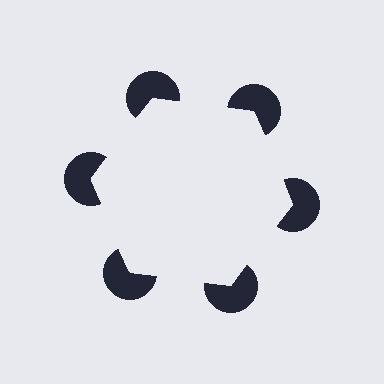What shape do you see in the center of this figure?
An illusory hexagon — its edges are inferred from the aligned wedge cuts in the pac-man discs, not physically drawn.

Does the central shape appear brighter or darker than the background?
It typically appears slightly brighter than the background, even though no actual brightness change is drawn.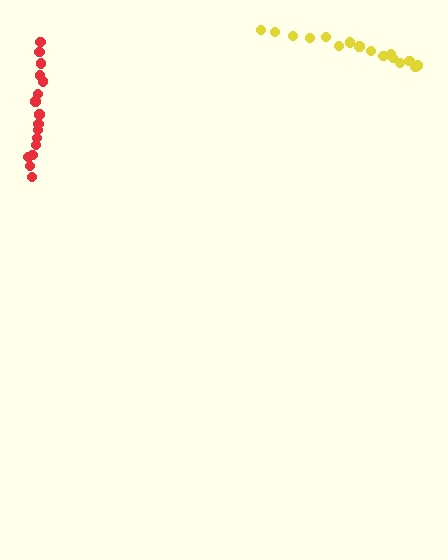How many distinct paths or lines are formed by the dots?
There are 2 distinct paths.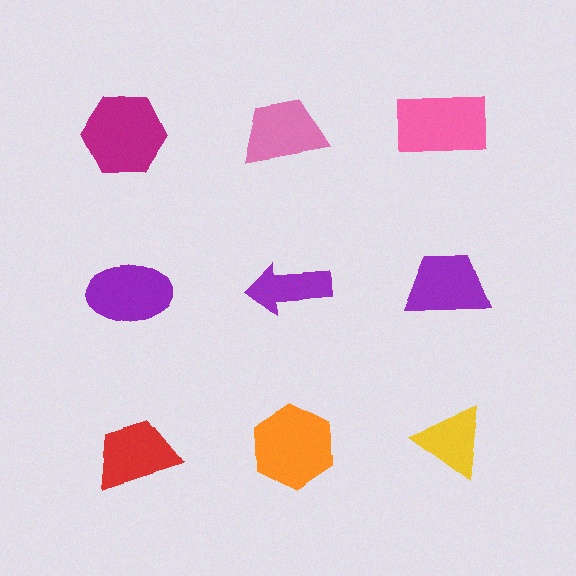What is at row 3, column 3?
A yellow triangle.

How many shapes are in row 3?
3 shapes.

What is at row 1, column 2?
A pink trapezoid.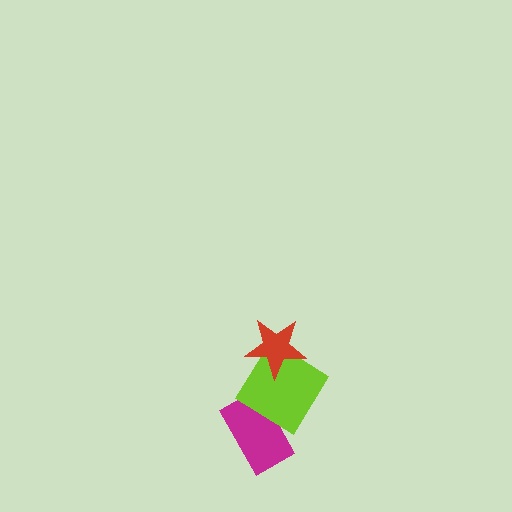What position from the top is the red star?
The red star is 1st from the top.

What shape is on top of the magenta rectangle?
The lime diamond is on top of the magenta rectangle.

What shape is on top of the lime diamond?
The red star is on top of the lime diamond.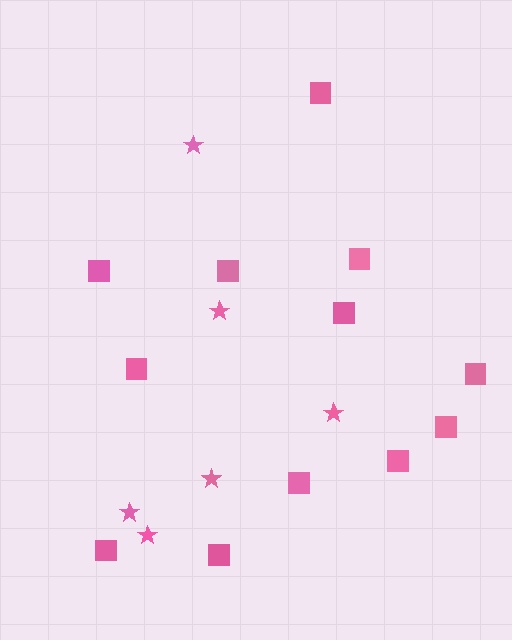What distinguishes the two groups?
There are 2 groups: one group of squares (12) and one group of stars (6).